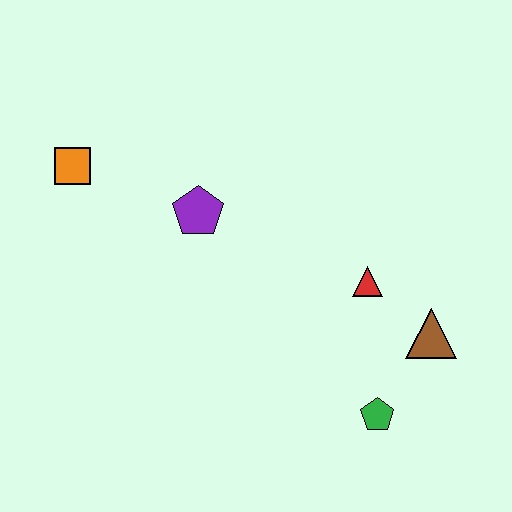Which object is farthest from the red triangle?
The orange square is farthest from the red triangle.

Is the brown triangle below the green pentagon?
No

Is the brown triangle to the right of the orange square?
Yes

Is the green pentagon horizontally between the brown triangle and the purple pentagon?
Yes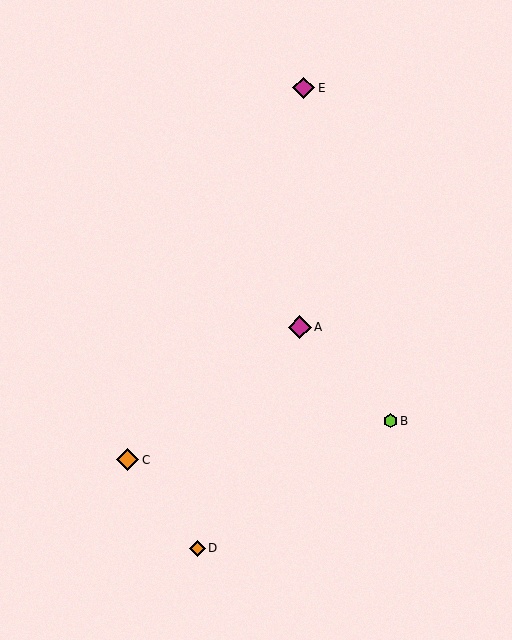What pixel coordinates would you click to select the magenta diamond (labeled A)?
Click at (300, 327) to select the magenta diamond A.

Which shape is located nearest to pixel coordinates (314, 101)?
The magenta diamond (labeled E) at (304, 88) is nearest to that location.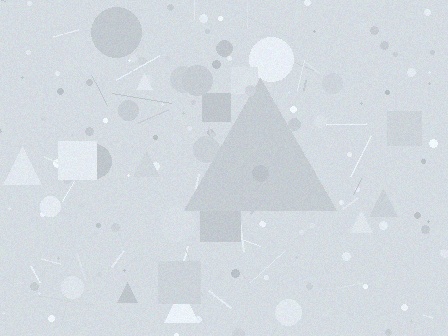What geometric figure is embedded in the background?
A triangle is embedded in the background.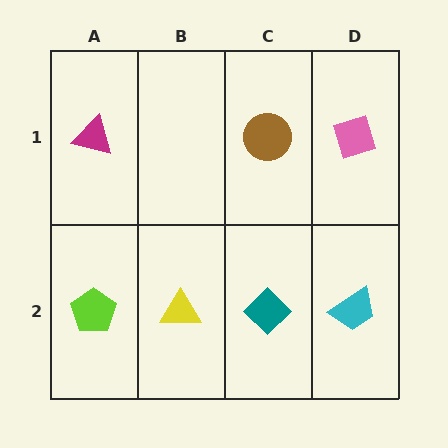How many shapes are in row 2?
4 shapes.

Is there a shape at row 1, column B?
No, that cell is empty.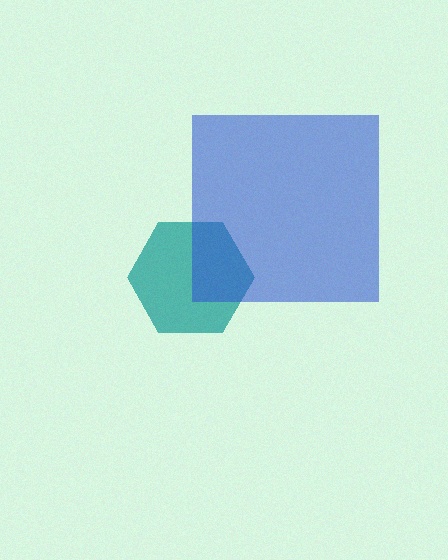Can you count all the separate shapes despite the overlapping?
Yes, there are 2 separate shapes.